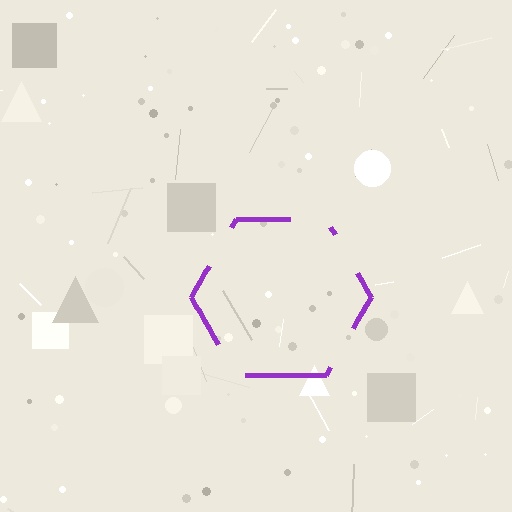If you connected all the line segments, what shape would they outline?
They would outline a hexagon.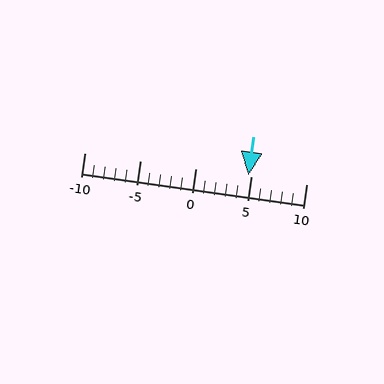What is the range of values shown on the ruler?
The ruler shows values from -10 to 10.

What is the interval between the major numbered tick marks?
The major tick marks are spaced 5 units apart.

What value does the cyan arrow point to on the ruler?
The cyan arrow points to approximately 5.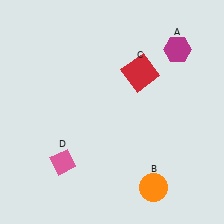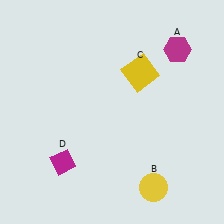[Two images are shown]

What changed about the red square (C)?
In Image 1, C is red. In Image 2, it changed to yellow.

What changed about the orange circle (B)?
In Image 1, B is orange. In Image 2, it changed to yellow.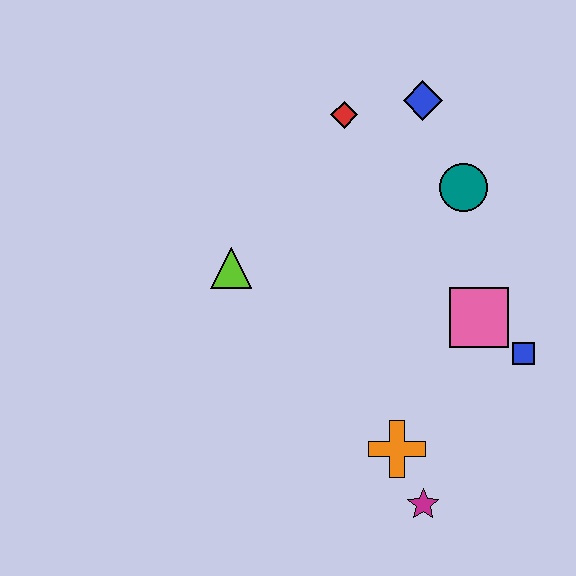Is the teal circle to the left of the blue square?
Yes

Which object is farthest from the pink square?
The lime triangle is farthest from the pink square.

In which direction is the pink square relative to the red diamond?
The pink square is below the red diamond.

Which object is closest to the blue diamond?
The red diamond is closest to the blue diamond.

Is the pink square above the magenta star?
Yes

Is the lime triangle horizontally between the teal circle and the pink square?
No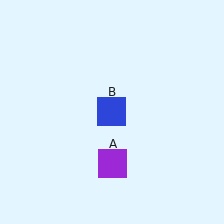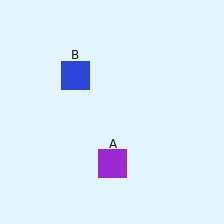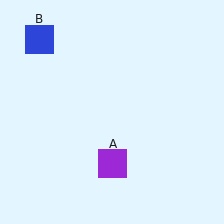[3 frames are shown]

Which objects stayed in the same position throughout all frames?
Purple square (object A) remained stationary.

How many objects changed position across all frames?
1 object changed position: blue square (object B).